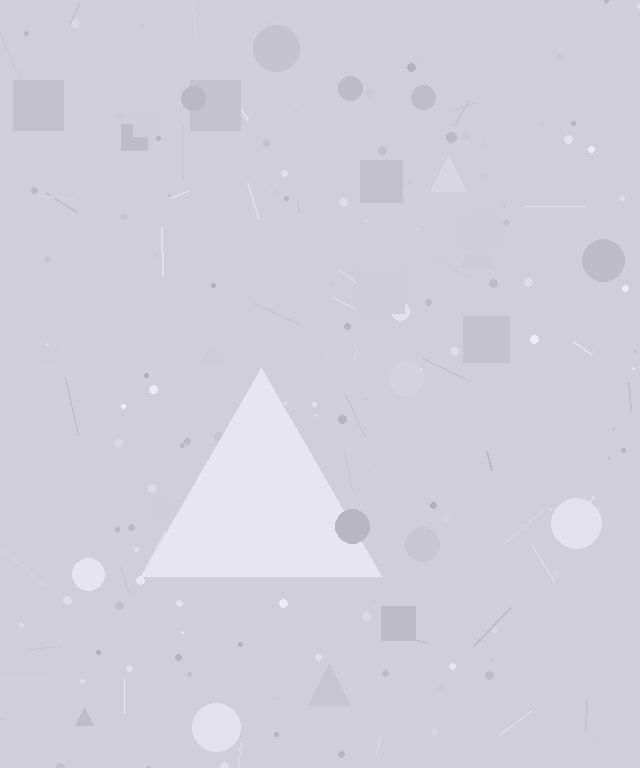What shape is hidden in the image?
A triangle is hidden in the image.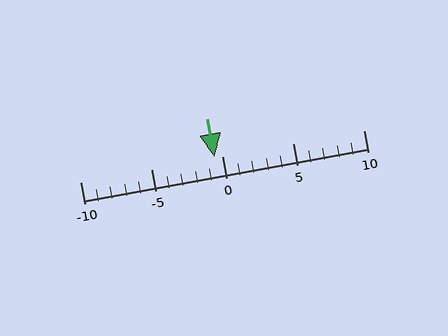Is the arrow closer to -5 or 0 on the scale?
The arrow is closer to 0.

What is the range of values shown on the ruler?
The ruler shows values from -10 to 10.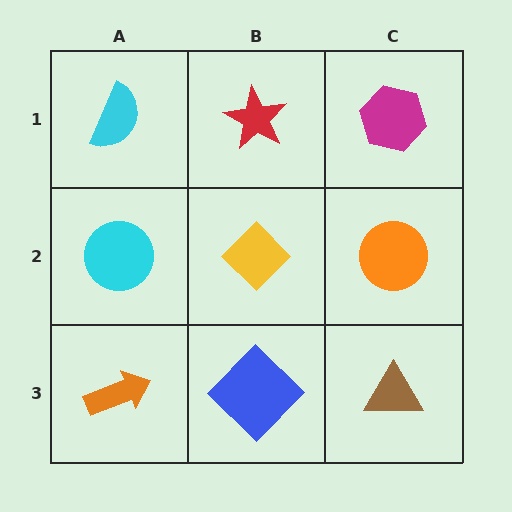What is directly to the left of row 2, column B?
A cyan circle.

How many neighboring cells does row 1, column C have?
2.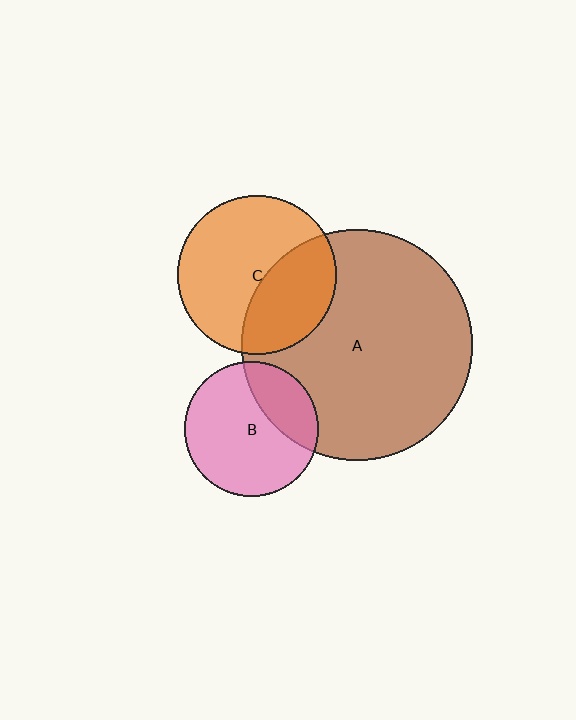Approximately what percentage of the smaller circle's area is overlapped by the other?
Approximately 35%.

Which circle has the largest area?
Circle A (brown).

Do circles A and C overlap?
Yes.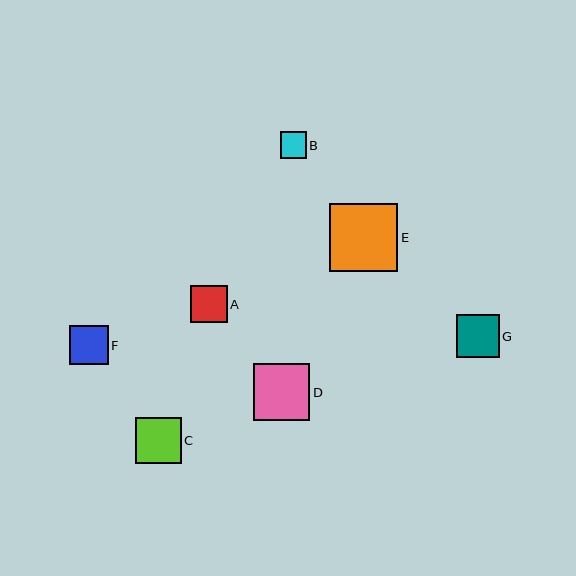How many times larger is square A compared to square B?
Square A is approximately 1.4 times the size of square B.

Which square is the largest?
Square E is the largest with a size of approximately 68 pixels.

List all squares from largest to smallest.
From largest to smallest: E, D, C, G, F, A, B.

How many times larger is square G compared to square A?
Square G is approximately 1.2 times the size of square A.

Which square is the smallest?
Square B is the smallest with a size of approximately 26 pixels.